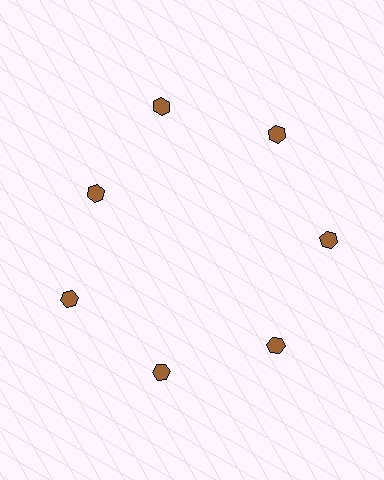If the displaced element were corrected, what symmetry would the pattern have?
It would have 7-fold rotational symmetry — the pattern would map onto itself every 51 degrees.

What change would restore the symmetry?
The symmetry would be restored by moving it outward, back onto the ring so that all 7 hexagons sit at equal angles and equal distance from the center.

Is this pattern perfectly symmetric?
No. The 7 brown hexagons are arranged in a ring, but one element near the 10 o'clock position is pulled inward toward the center, breaking the 7-fold rotational symmetry.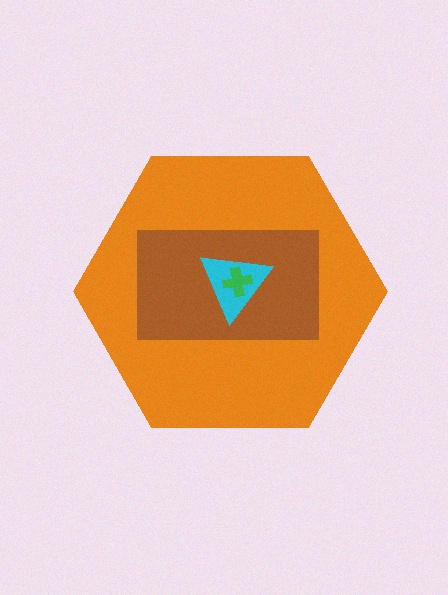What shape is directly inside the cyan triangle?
The green cross.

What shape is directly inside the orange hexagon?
The brown rectangle.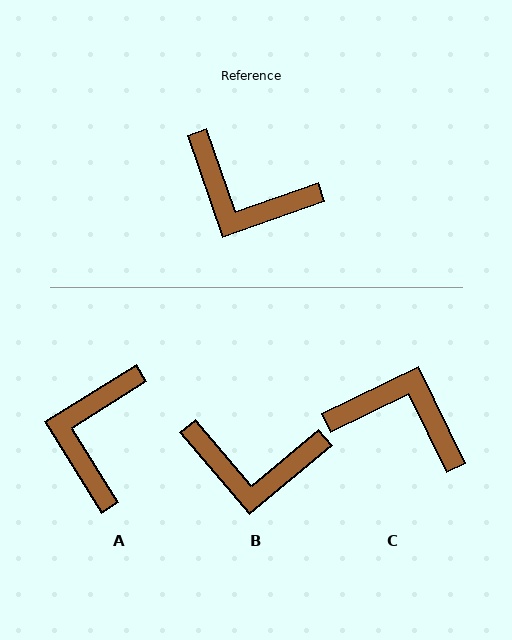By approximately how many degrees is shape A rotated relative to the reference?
Approximately 77 degrees clockwise.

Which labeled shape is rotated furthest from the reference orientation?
C, about 174 degrees away.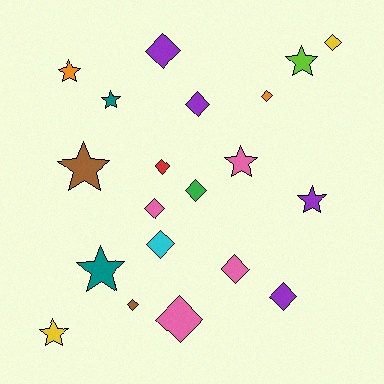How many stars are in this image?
There are 8 stars.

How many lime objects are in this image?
There is 1 lime object.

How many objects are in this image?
There are 20 objects.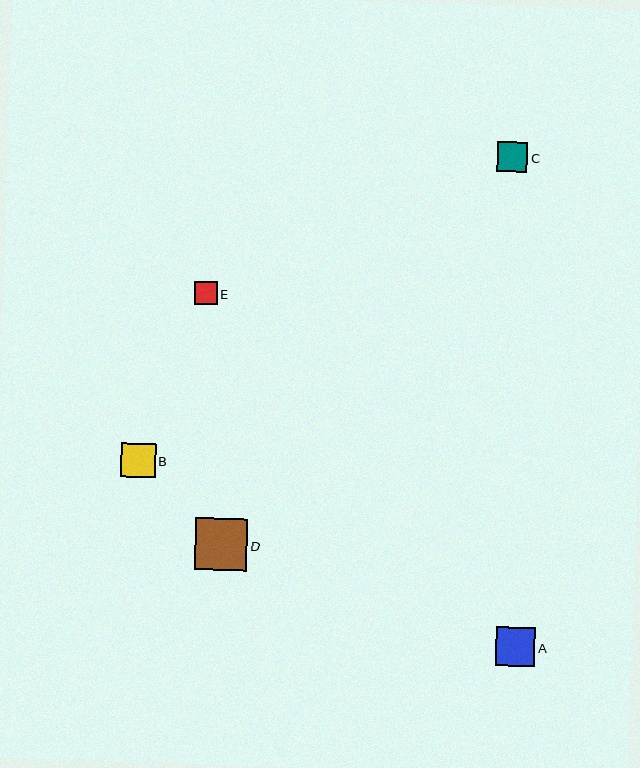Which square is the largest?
Square D is the largest with a size of approximately 52 pixels.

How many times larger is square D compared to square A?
Square D is approximately 1.3 times the size of square A.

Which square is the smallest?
Square E is the smallest with a size of approximately 23 pixels.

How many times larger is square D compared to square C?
Square D is approximately 1.7 times the size of square C.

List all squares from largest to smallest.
From largest to smallest: D, A, B, C, E.